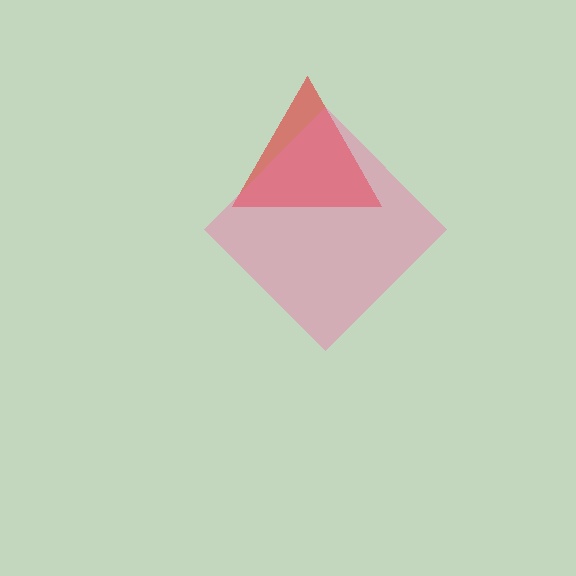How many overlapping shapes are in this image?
There are 2 overlapping shapes in the image.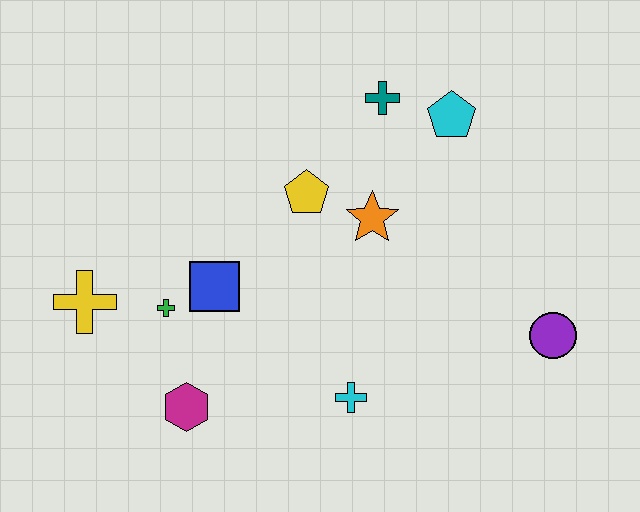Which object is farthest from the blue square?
The purple circle is farthest from the blue square.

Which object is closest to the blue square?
The green cross is closest to the blue square.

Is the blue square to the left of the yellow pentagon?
Yes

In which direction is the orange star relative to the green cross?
The orange star is to the right of the green cross.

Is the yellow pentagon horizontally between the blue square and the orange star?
Yes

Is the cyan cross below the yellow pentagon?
Yes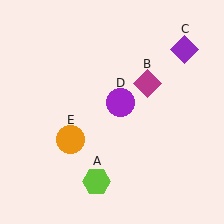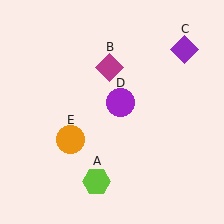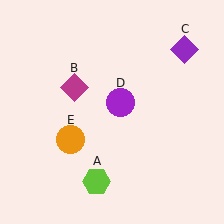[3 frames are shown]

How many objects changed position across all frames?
1 object changed position: magenta diamond (object B).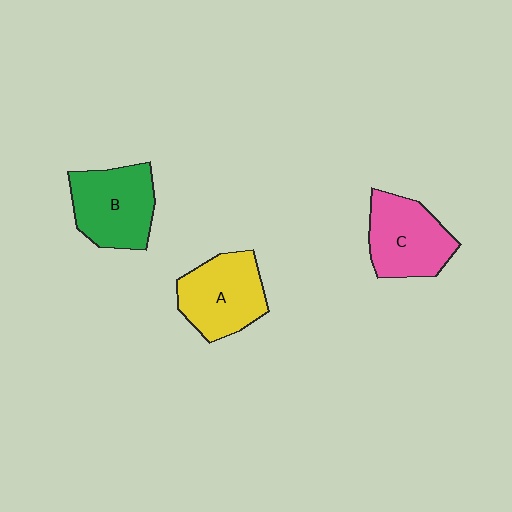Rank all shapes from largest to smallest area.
From largest to smallest: B (green), A (yellow), C (pink).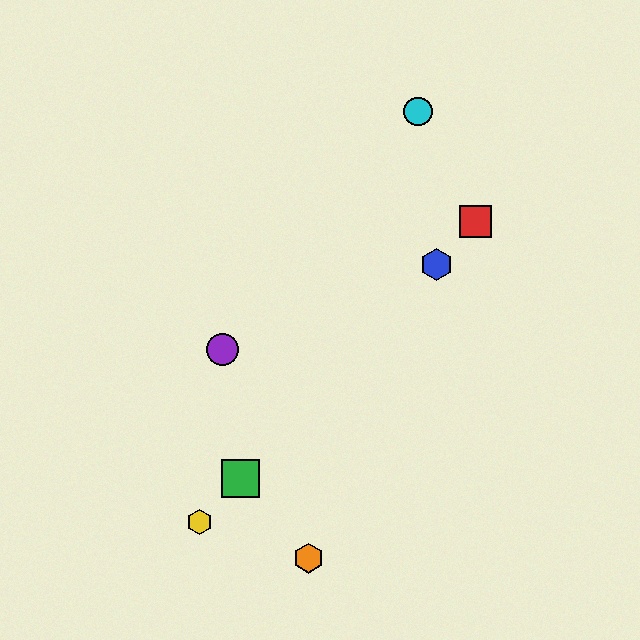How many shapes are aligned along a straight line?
4 shapes (the red square, the blue hexagon, the green square, the yellow hexagon) are aligned along a straight line.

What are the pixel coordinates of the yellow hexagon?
The yellow hexagon is at (200, 522).